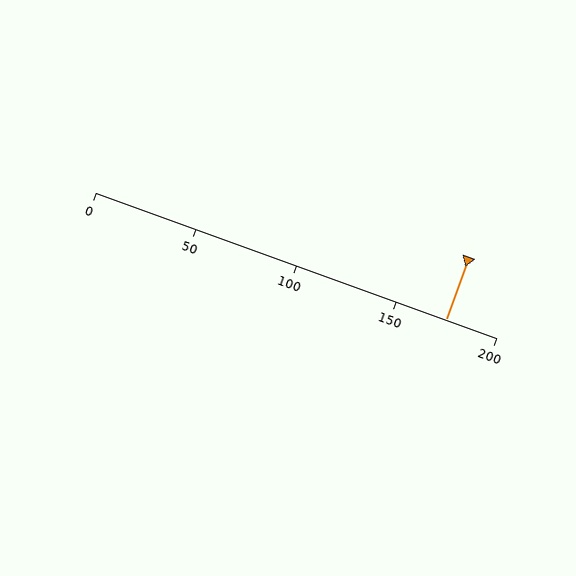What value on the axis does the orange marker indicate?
The marker indicates approximately 175.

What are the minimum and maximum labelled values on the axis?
The axis runs from 0 to 200.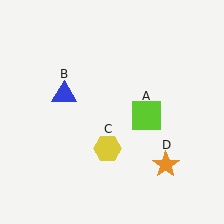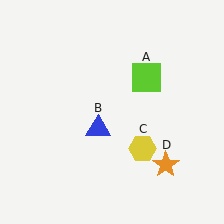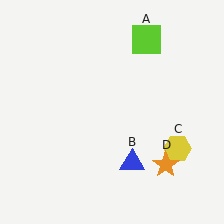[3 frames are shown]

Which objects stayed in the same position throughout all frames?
Orange star (object D) remained stationary.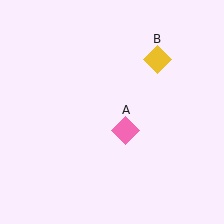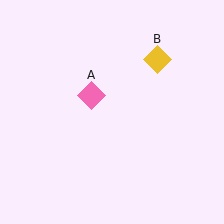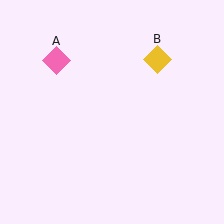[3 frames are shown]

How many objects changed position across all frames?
1 object changed position: pink diamond (object A).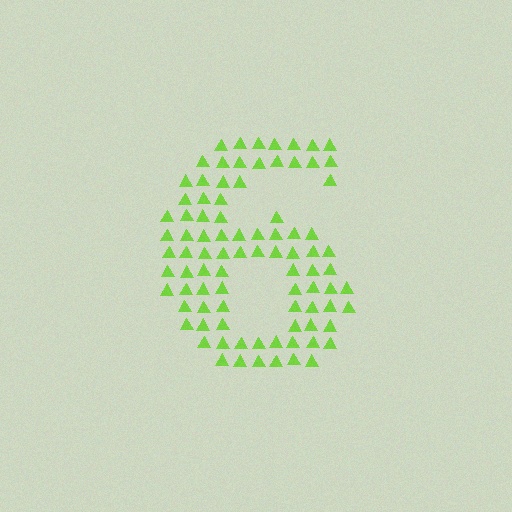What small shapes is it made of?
It is made of small triangles.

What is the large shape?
The large shape is the digit 6.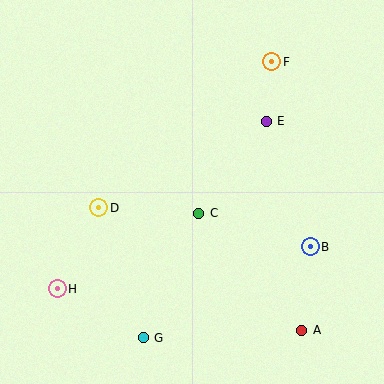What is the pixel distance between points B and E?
The distance between B and E is 133 pixels.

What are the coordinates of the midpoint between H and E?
The midpoint between H and E is at (162, 205).